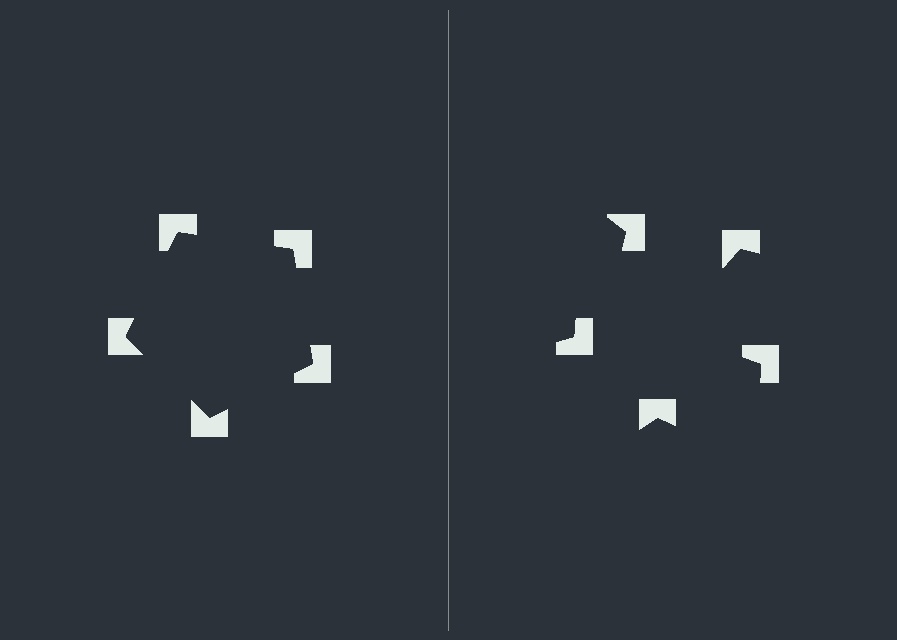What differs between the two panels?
The notched squares are positioned identically on both sides; only the wedge orientations differ. On the left they align to a pentagon; on the right they are misaligned.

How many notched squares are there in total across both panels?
10 — 5 on each side.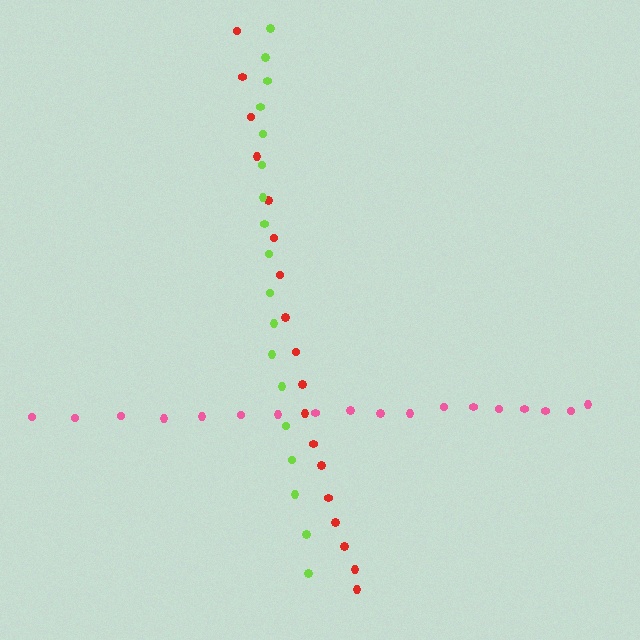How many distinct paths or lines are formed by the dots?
There are 3 distinct paths.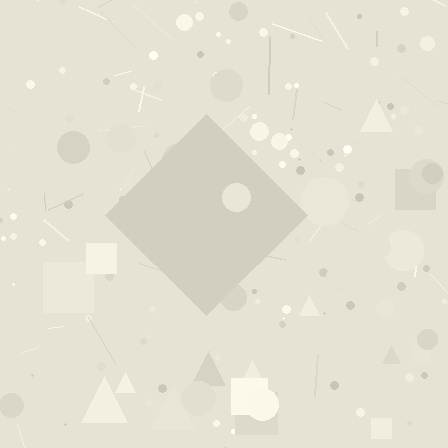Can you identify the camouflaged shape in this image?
The camouflaged shape is a diamond.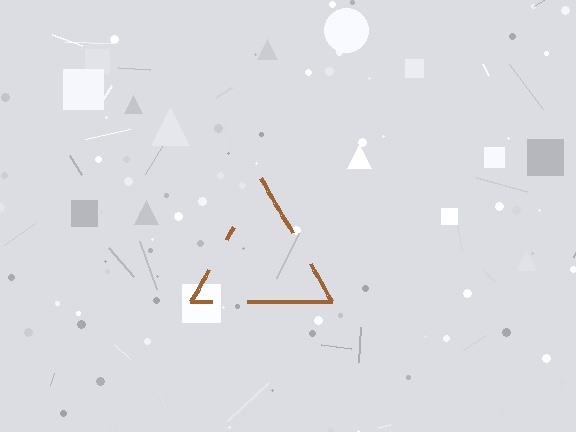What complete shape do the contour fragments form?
The contour fragments form a triangle.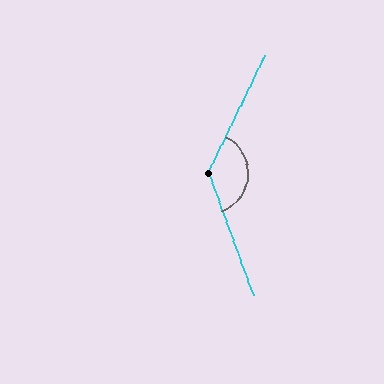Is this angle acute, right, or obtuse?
It is obtuse.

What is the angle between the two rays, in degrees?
Approximately 134 degrees.